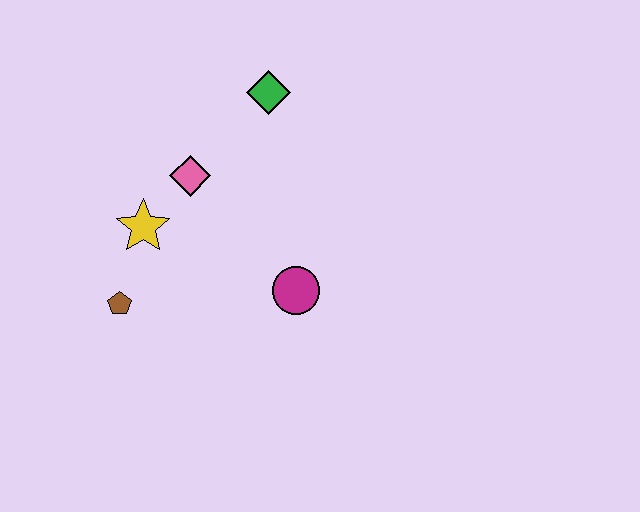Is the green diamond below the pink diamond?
No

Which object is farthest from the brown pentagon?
The green diamond is farthest from the brown pentagon.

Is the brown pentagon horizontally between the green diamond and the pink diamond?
No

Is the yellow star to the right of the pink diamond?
No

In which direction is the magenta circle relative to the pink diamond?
The magenta circle is below the pink diamond.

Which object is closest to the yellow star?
The pink diamond is closest to the yellow star.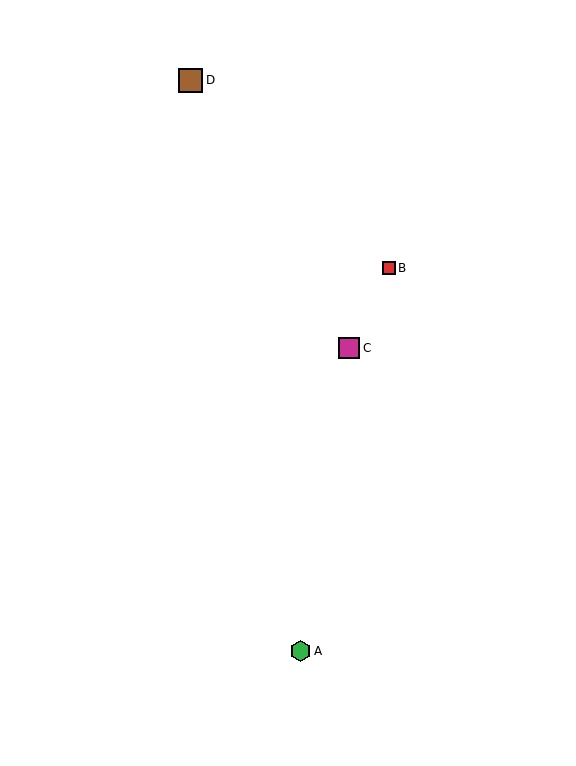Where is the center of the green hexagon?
The center of the green hexagon is at (300, 651).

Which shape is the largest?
The brown square (labeled D) is the largest.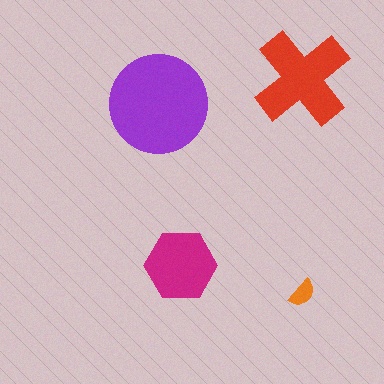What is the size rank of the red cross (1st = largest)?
2nd.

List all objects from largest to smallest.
The purple circle, the red cross, the magenta hexagon, the orange semicircle.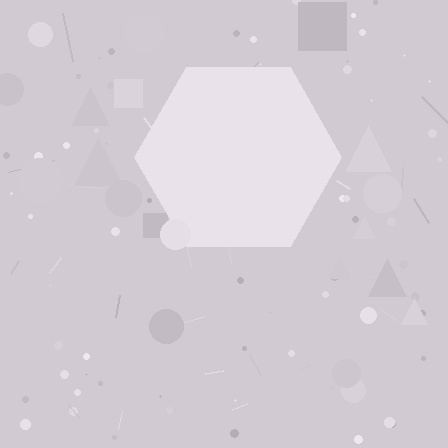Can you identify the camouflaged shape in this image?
The camouflaged shape is a hexagon.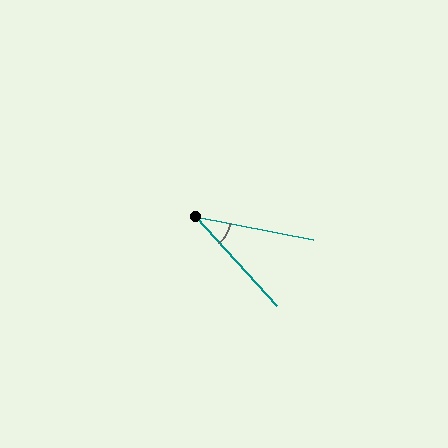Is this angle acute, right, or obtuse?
It is acute.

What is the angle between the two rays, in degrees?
Approximately 37 degrees.